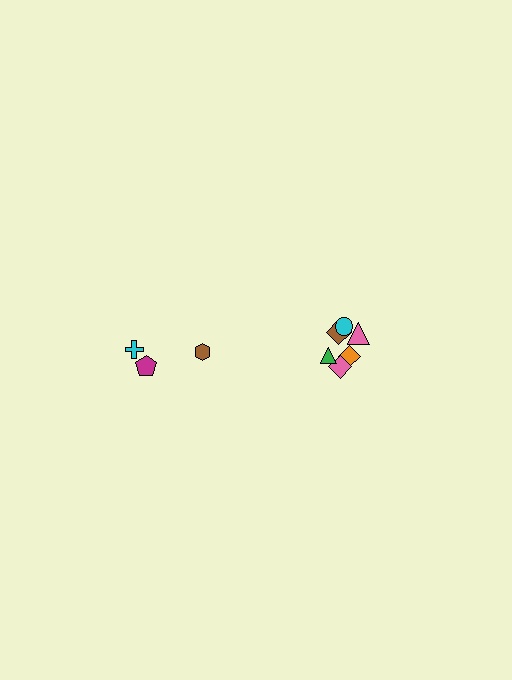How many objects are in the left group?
There are 3 objects.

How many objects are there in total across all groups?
There are 9 objects.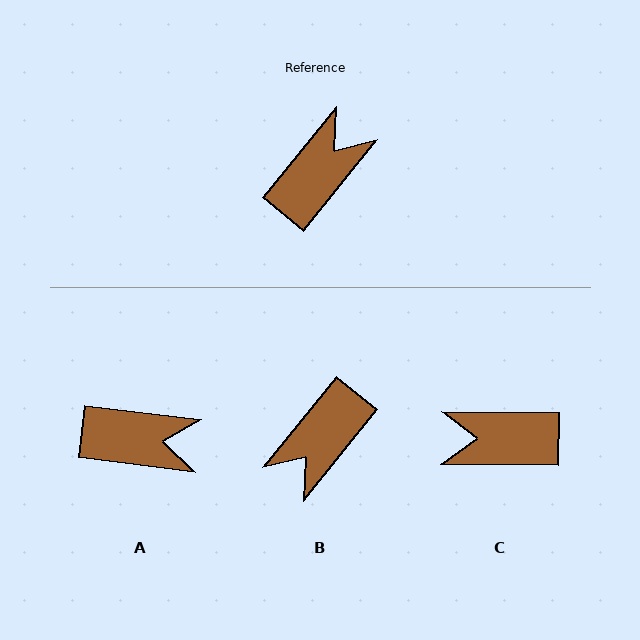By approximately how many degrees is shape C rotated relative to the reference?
Approximately 129 degrees counter-clockwise.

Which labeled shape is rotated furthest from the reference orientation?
B, about 180 degrees away.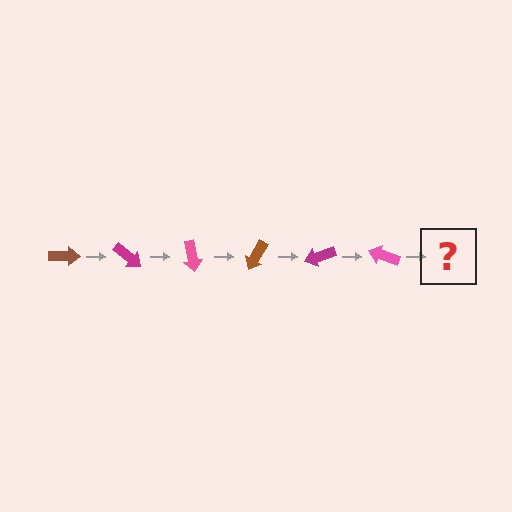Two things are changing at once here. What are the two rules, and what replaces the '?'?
The two rules are that it rotates 40 degrees each step and the color cycles through brown, magenta, and pink. The '?' should be a brown arrow, rotated 240 degrees from the start.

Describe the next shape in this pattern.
It should be a brown arrow, rotated 240 degrees from the start.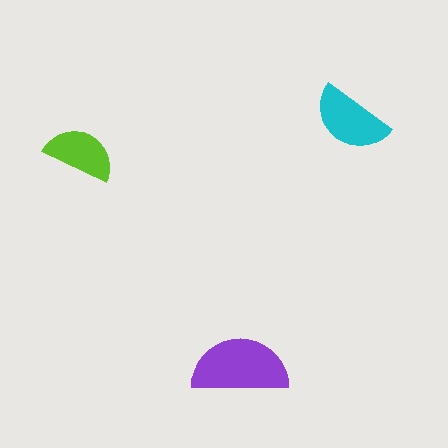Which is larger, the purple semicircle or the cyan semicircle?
The purple one.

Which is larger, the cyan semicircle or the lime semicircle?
The cyan one.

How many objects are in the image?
There are 3 objects in the image.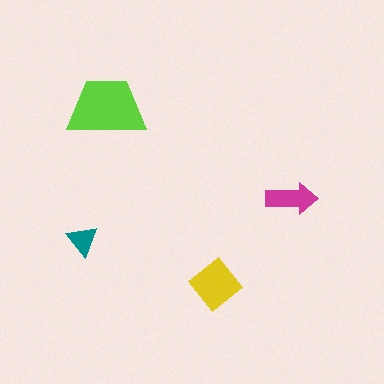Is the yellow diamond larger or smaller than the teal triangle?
Larger.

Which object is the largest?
The lime trapezoid.